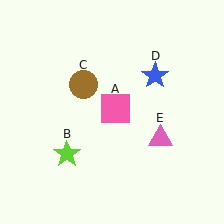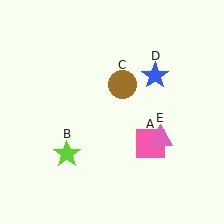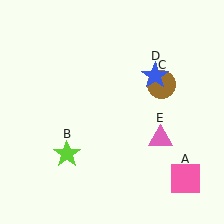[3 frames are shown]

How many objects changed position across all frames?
2 objects changed position: pink square (object A), brown circle (object C).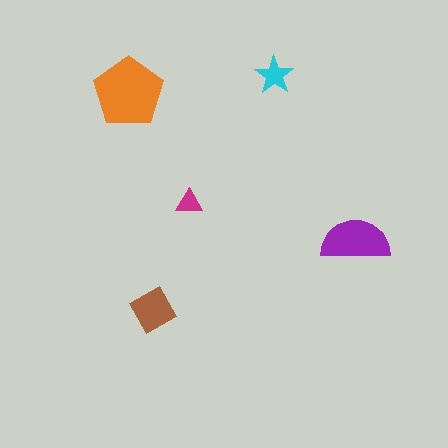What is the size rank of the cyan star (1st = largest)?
4th.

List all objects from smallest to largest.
The magenta triangle, the cyan star, the brown diamond, the purple semicircle, the orange pentagon.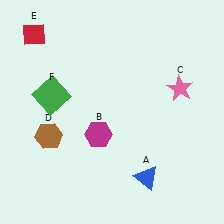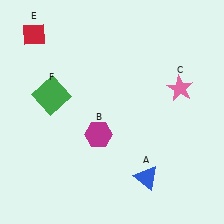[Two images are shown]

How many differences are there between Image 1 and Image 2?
There is 1 difference between the two images.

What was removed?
The brown hexagon (D) was removed in Image 2.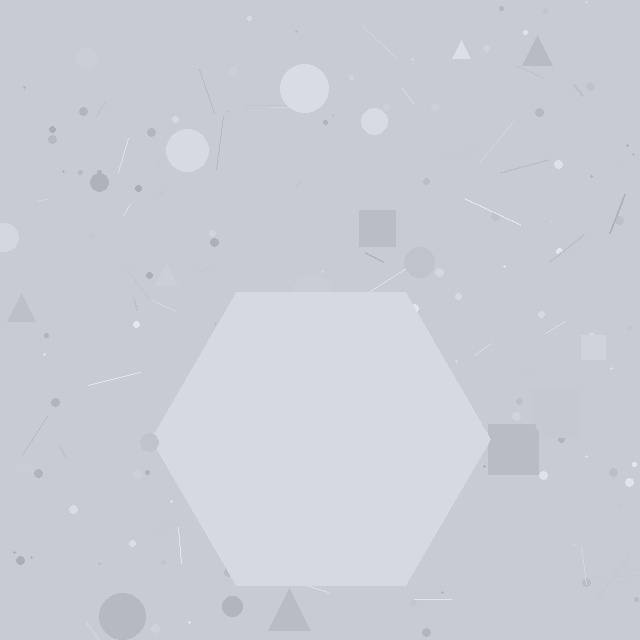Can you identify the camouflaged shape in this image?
The camouflaged shape is a hexagon.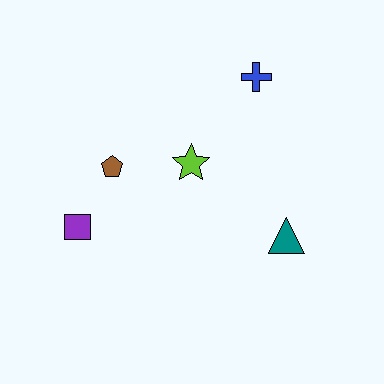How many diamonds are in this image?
There are no diamonds.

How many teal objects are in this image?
There is 1 teal object.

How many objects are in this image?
There are 5 objects.